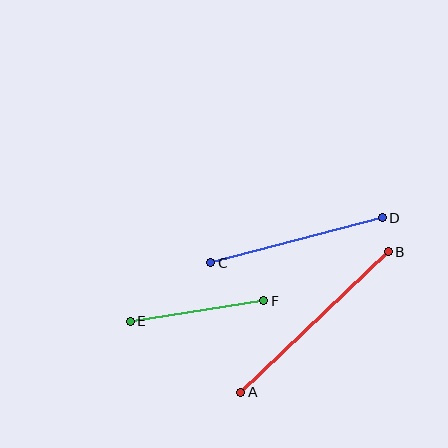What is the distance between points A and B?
The distance is approximately 204 pixels.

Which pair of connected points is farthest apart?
Points A and B are farthest apart.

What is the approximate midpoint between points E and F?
The midpoint is at approximately (197, 311) pixels.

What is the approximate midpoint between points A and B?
The midpoint is at approximately (315, 322) pixels.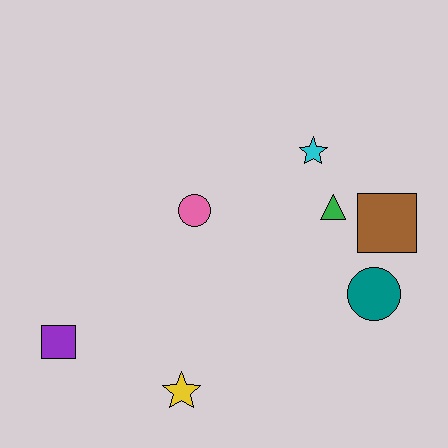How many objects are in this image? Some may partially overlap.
There are 7 objects.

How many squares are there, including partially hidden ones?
There are 2 squares.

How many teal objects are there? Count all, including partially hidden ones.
There is 1 teal object.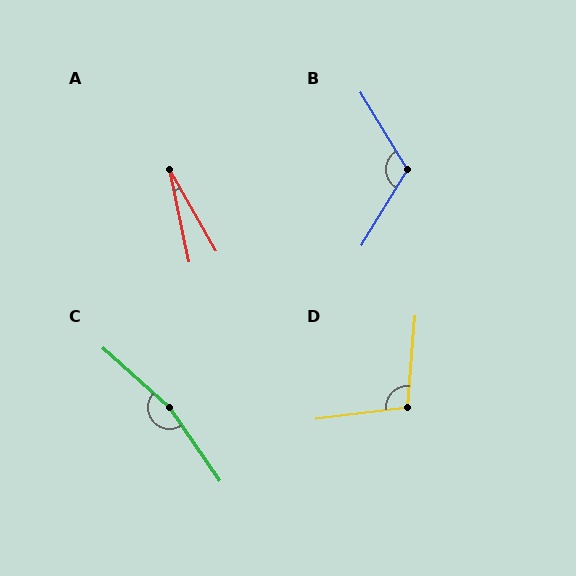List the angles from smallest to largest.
A (18°), D (102°), B (117°), C (166°).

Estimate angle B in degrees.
Approximately 117 degrees.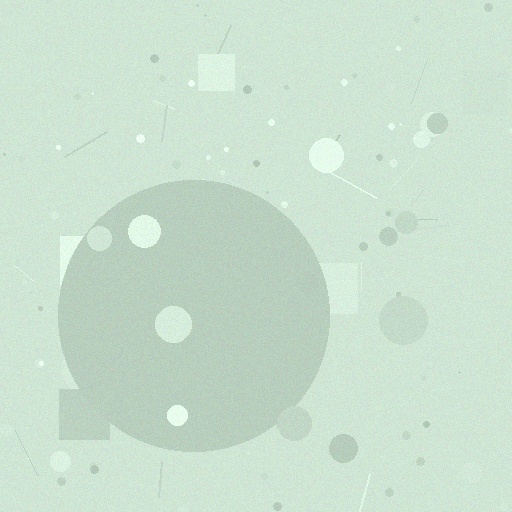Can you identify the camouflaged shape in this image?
The camouflaged shape is a circle.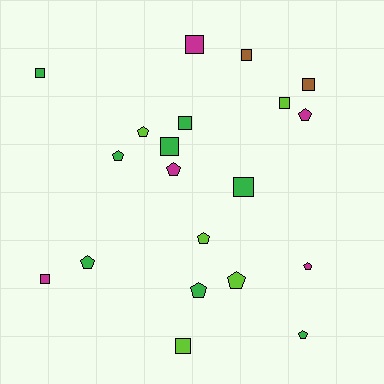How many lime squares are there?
There are 2 lime squares.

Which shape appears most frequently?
Pentagon, with 10 objects.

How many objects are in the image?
There are 20 objects.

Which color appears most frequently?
Green, with 8 objects.